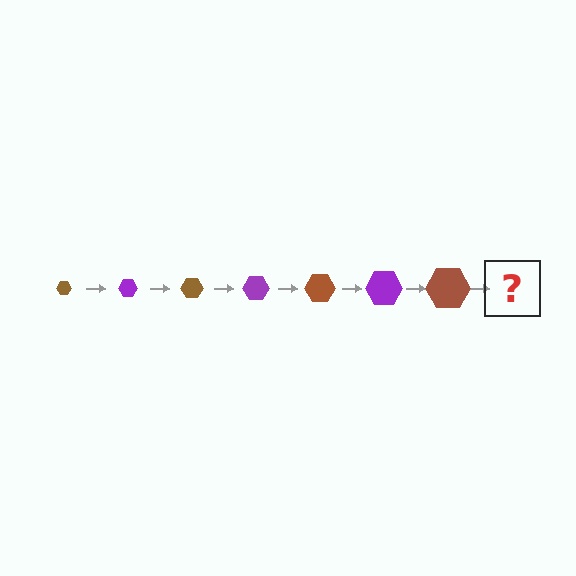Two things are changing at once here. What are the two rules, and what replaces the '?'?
The two rules are that the hexagon grows larger each step and the color cycles through brown and purple. The '?' should be a purple hexagon, larger than the previous one.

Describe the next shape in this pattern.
It should be a purple hexagon, larger than the previous one.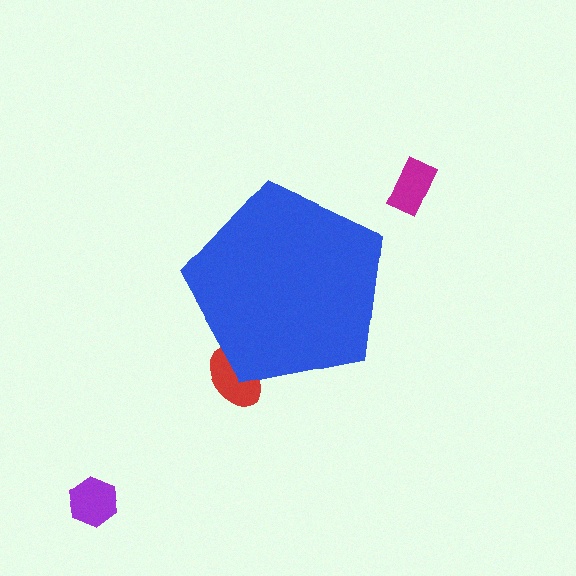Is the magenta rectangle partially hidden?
No, the magenta rectangle is fully visible.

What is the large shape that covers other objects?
A blue pentagon.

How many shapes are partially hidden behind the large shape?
1 shape is partially hidden.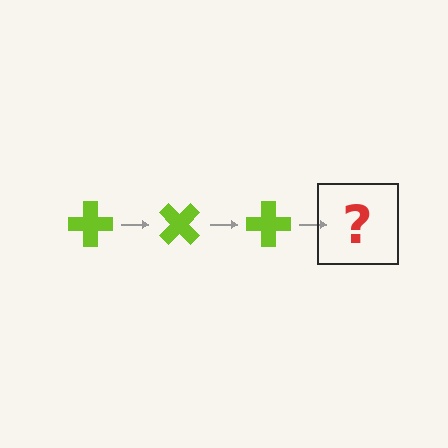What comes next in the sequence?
The next element should be a lime cross rotated 135 degrees.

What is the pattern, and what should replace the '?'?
The pattern is that the cross rotates 45 degrees each step. The '?' should be a lime cross rotated 135 degrees.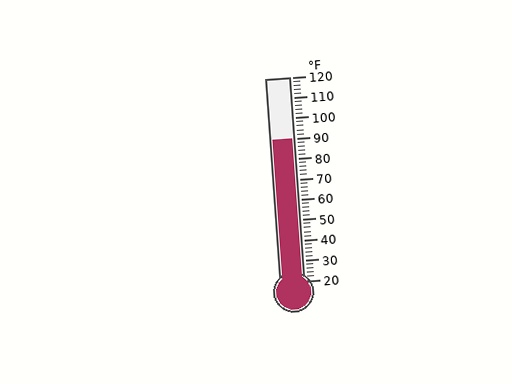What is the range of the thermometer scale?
The thermometer scale ranges from 20°F to 120°F.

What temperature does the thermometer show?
The thermometer shows approximately 90°F.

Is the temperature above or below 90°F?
The temperature is at 90°F.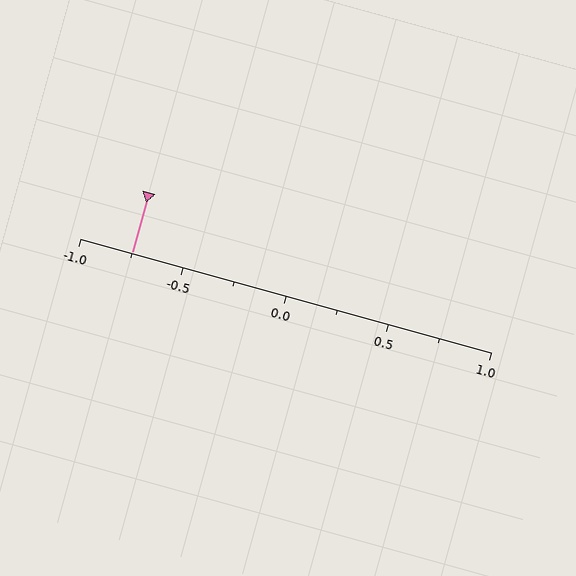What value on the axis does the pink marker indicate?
The marker indicates approximately -0.75.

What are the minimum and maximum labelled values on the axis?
The axis runs from -1.0 to 1.0.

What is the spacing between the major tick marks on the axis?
The major ticks are spaced 0.5 apart.